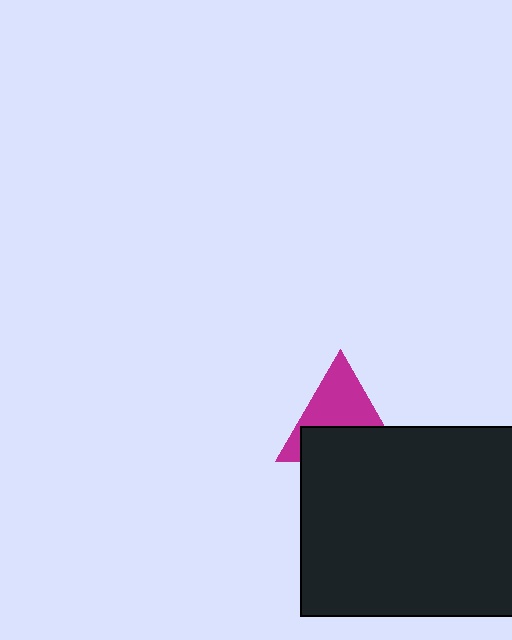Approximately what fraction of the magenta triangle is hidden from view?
Roughly 47% of the magenta triangle is hidden behind the black rectangle.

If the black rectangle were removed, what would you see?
You would see the complete magenta triangle.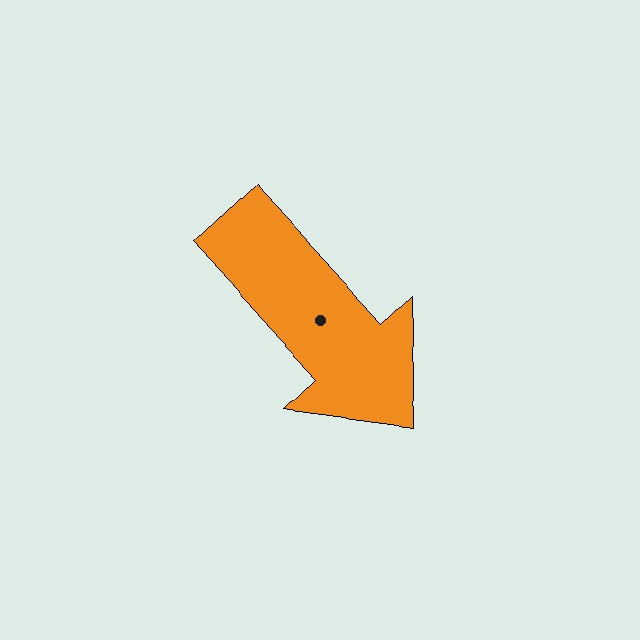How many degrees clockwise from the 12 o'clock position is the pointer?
Approximately 138 degrees.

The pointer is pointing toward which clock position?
Roughly 5 o'clock.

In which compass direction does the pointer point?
Southeast.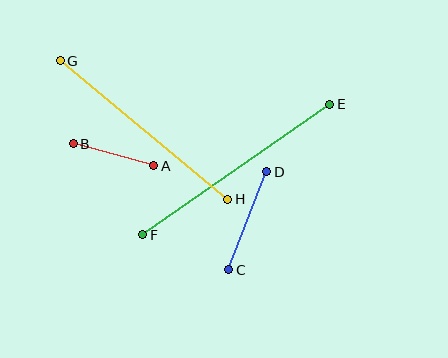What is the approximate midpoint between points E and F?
The midpoint is at approximately (236, 169) pixels.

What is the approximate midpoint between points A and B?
The midpoint is at approximately (113, 155) pixels.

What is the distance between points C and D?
The distance is approximately 105 pixels.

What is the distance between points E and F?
The distance is approximately 228 pixels.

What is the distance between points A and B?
The distance is approximately 84 pixels.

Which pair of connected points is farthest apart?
Points E and F are farthest apart.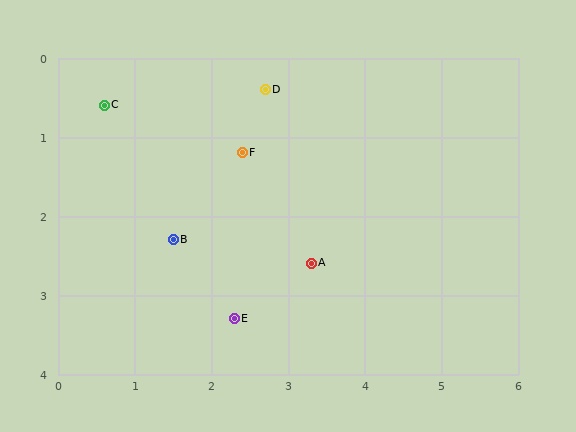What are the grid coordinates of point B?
Point B is at approximately (1.5, 2.3).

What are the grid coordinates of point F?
Point F is at approximately (2.4, 1.2).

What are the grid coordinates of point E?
Point E is at approximately (2.3, 3.3).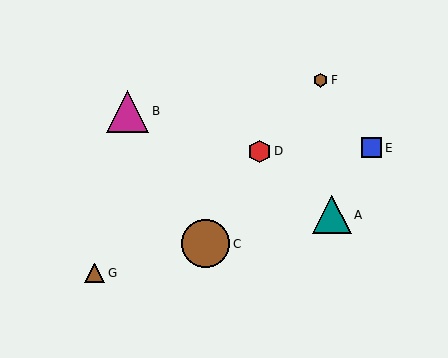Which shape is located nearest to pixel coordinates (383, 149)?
The blue square (labeled E) at (372, 148) is nearest to that location.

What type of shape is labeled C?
Shape C is a brown circle.